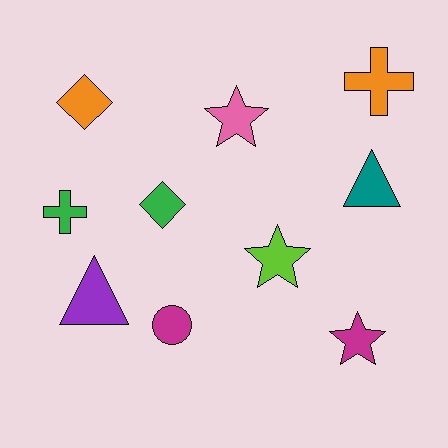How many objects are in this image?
There are 10 objects.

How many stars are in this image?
There are 3 stars.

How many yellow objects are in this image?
There are no yellow objects.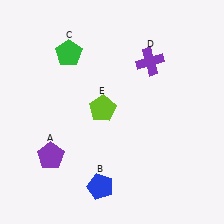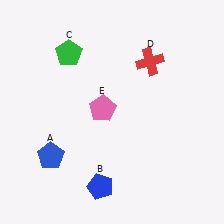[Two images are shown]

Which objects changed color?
A changed from purple to blue. D changed from purple to red. E changed from lime to pink.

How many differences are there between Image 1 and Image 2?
There are 3 differences between the two images.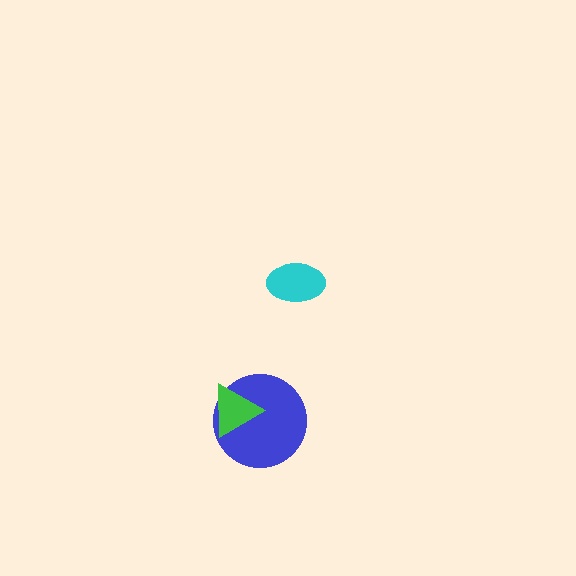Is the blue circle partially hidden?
Yes, it is partially covered by another shape.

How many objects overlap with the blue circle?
1 object overlaps with the blue circle.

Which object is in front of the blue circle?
The green triangle is in front of the blue circle.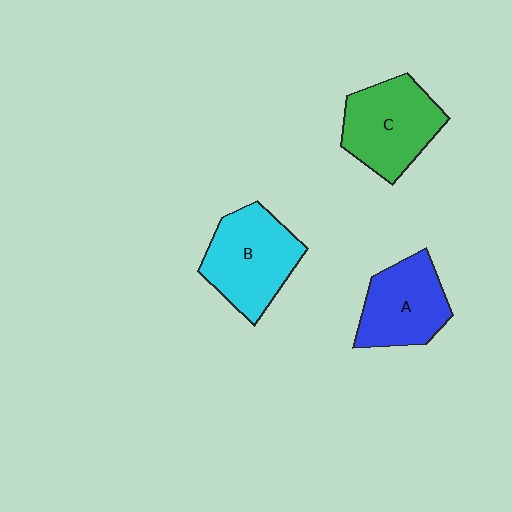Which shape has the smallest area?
Shape A (blue).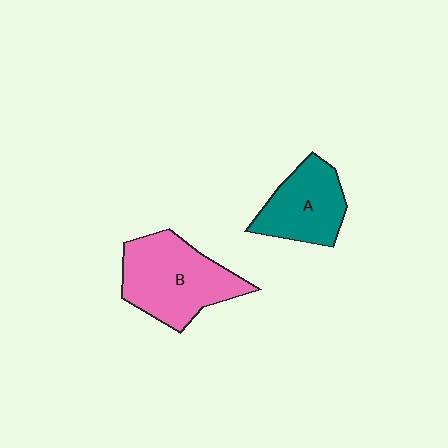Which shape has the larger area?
Shape B (pink).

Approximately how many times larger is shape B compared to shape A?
Approximately 1.4 times.